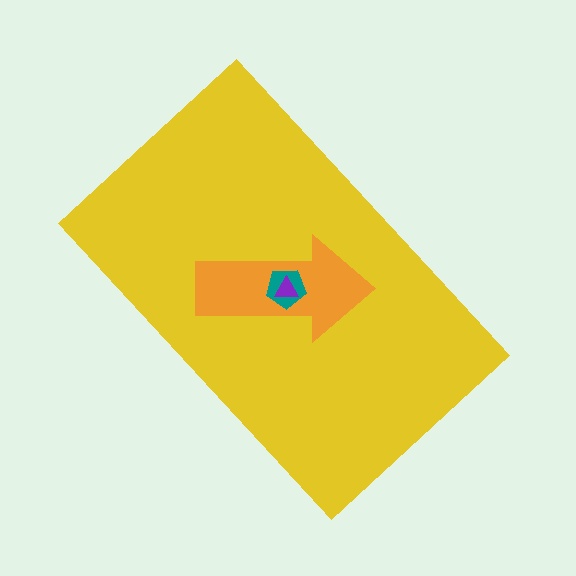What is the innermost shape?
The purple triangle.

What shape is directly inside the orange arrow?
The teal pentagon.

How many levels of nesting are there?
4.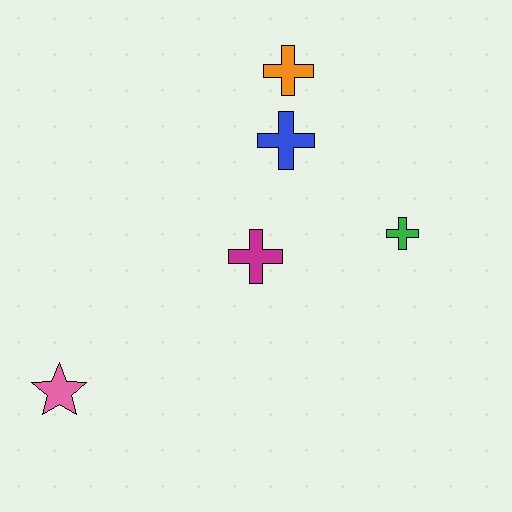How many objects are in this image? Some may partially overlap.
There are 5 objects.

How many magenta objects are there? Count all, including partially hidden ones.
There is 1 magenta object.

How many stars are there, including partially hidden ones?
There is 1 star.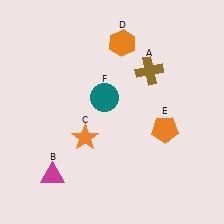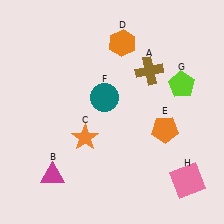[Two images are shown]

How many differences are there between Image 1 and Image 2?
There are 2 differences between the two images.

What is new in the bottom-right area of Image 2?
A pink square (H) was added in the bottom-right area of Image 2.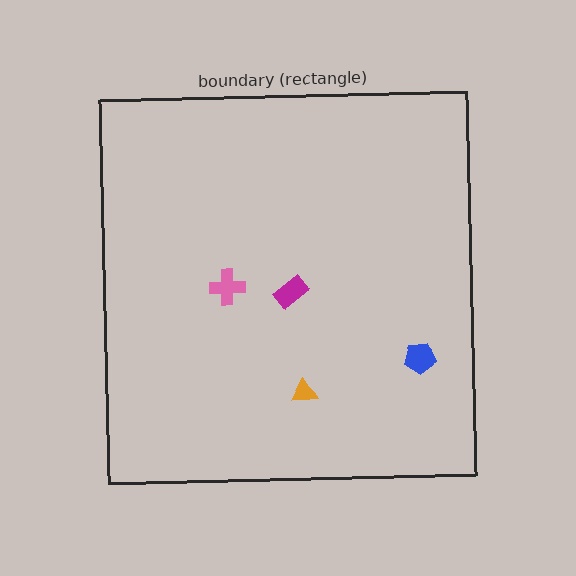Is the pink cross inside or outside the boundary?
Inside.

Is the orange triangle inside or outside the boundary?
Inside.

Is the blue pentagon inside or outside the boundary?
Inside.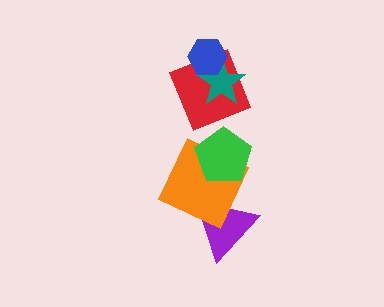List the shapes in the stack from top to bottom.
From top to bottom: the blue hexagon, the teal star, the red square, the green pentagon, the orange square, the purple triangle.